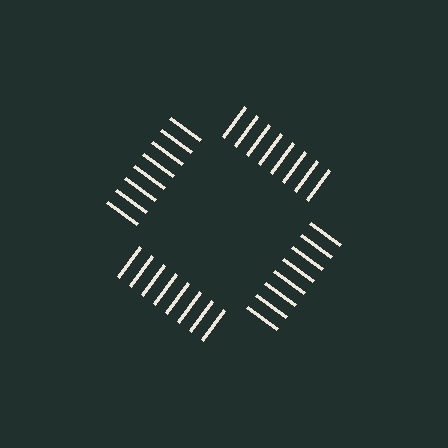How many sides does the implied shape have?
4 sides — the line-ends trace a square.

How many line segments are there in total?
32 — 8 along each of the 4 edges.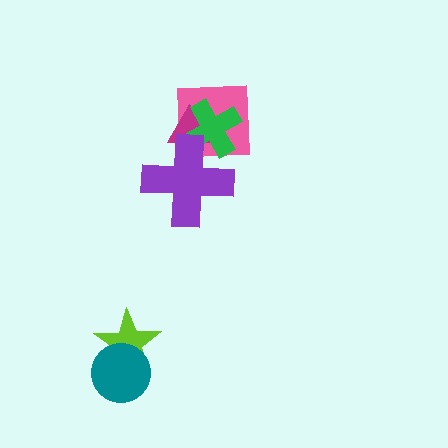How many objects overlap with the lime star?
1 object overlaps with the lime star.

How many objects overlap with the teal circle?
1 object overlaps with the teal circle.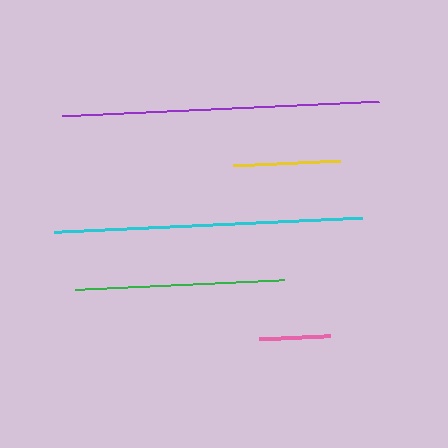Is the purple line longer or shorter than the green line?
The purple line is longer than the green line.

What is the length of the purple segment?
The purple segment is approximately 317 pixels long.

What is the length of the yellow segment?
The yellow segment is approximately 107 pixels long.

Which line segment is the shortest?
The pink line is the shortest at approximately 70 pixels.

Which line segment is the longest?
The purple line is the longest at approximately 317 pixels.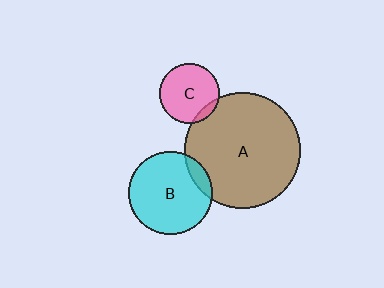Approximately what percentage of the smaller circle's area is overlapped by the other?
Approximately 10%.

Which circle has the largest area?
Circle A (brown).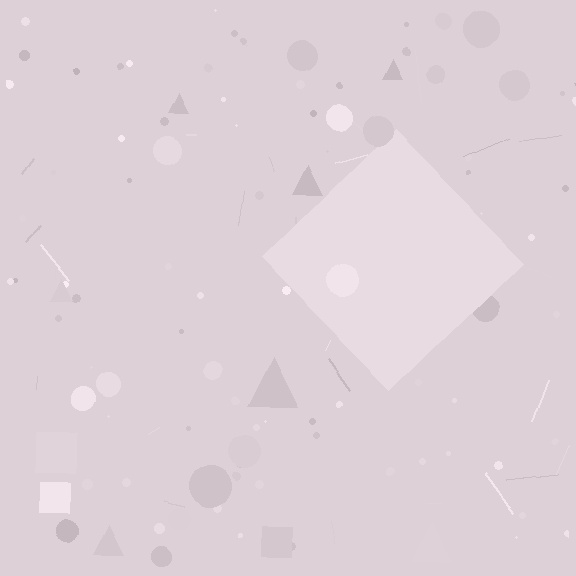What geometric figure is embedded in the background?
A diamond is embedded in the background.